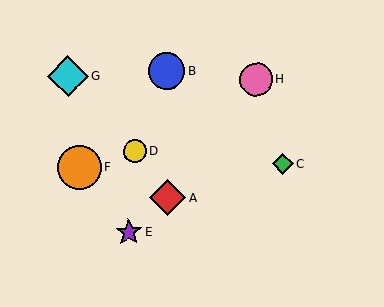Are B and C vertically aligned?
No, B is at x≈167 and C is at x≈283.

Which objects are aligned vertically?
Objects A, B are aligned vertically.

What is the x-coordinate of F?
Object F is at x≈79.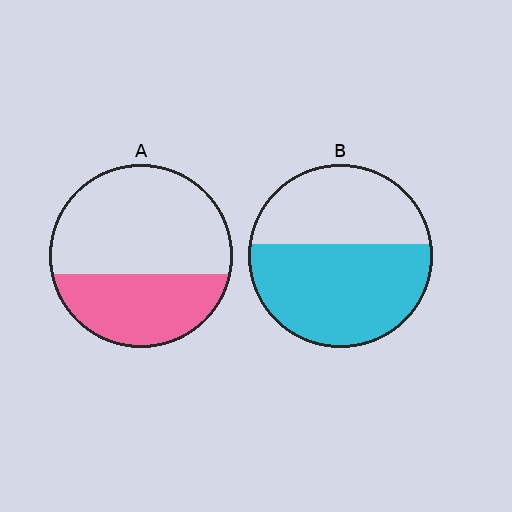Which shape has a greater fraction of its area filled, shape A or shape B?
Shape B.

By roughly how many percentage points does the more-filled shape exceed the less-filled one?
By roughly 20 percentage points (B over A).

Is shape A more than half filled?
No.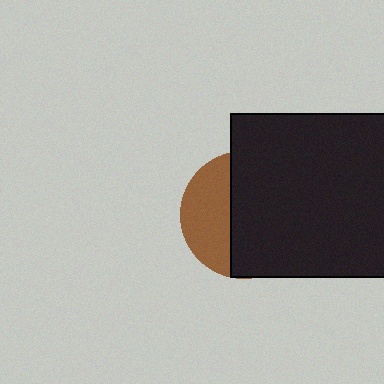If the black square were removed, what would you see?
You would see the complete brown circle.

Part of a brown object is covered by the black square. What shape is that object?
It is a circle.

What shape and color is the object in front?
The object in front is a black square.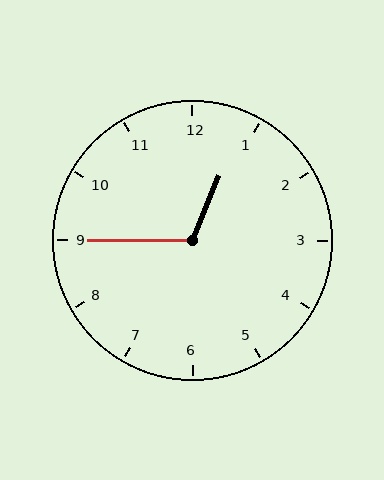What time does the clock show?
12:45.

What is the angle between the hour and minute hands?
Approximately 112 degrees.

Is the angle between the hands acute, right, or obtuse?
It is obtuse.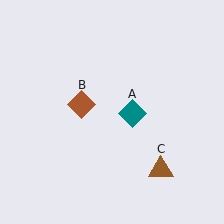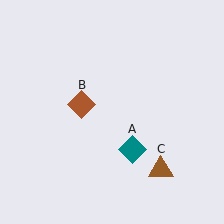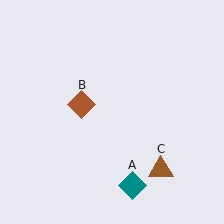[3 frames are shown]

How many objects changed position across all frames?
1 object changed position: teal diamond (object A).